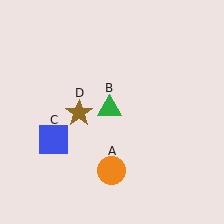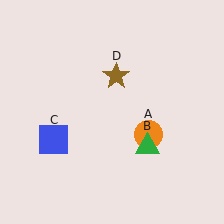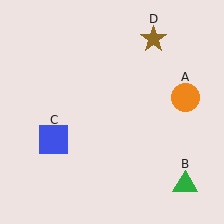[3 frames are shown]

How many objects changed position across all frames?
3 objects changed position: orange circle (object A), green triangle (object B), brown star (object D).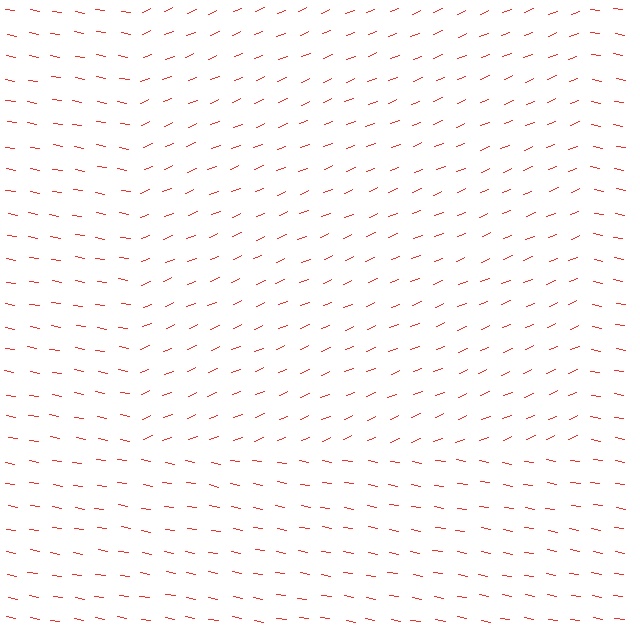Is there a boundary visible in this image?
Yes, there is a texture boundary formed by a change in line orientation.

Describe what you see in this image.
The image is filled with small red line segments. A rectangle region in the image has lines oriented differently from the surrounding lines, creating a visible texture boundary.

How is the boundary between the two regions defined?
The boundary is defined purely by a change in line orientation (approximately 32 degrees difference). All lines are the same color and thickness.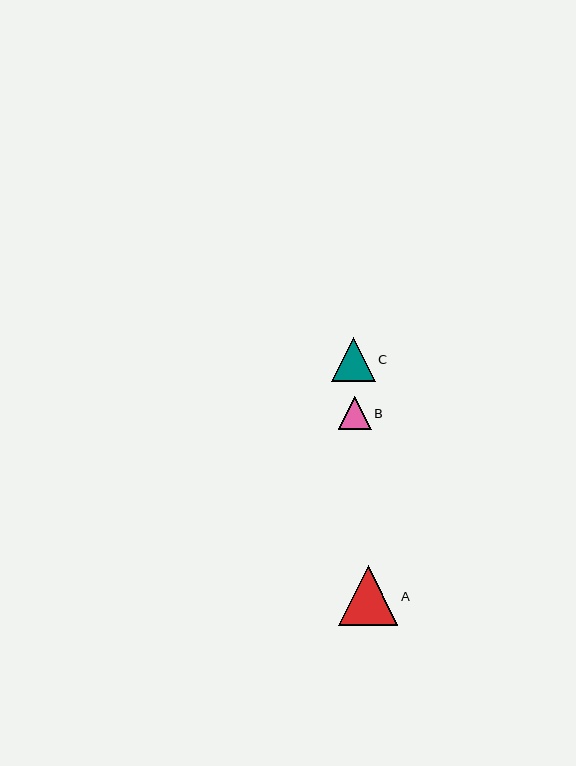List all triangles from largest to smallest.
From largest to smallest: A, C, B.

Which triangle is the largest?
Triangle A is the largest with a size of approximately 60 pixels.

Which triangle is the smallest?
Triangle B is the smallest with a size of approximately 33 pixels.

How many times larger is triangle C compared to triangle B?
Triangle C is approximately 1.3 times the size of triangle B.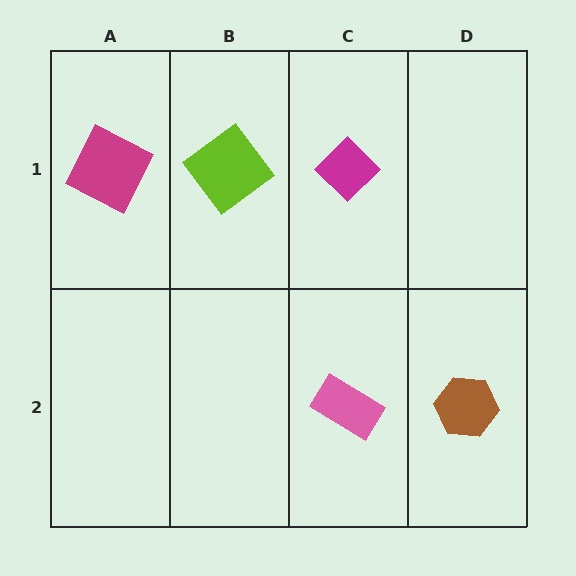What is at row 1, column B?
A lime diamond.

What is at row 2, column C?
A pink rectangle.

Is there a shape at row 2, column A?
No, that cell is empty.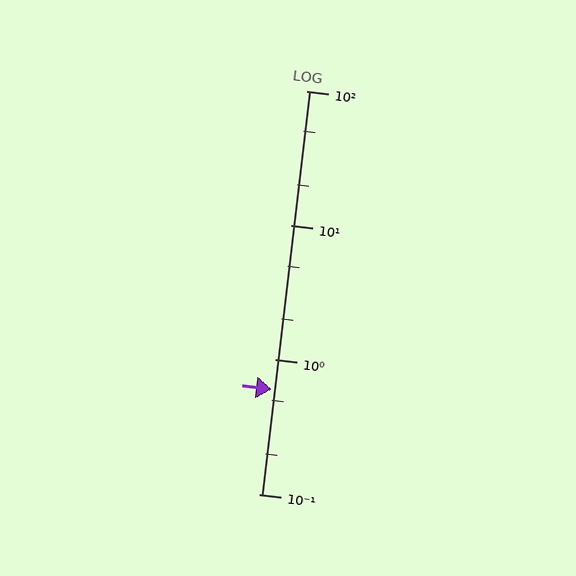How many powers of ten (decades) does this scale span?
The scale spans 3 decades, from 0.1 to 100.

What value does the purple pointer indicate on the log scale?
The pointer indicates approximately 0.6.